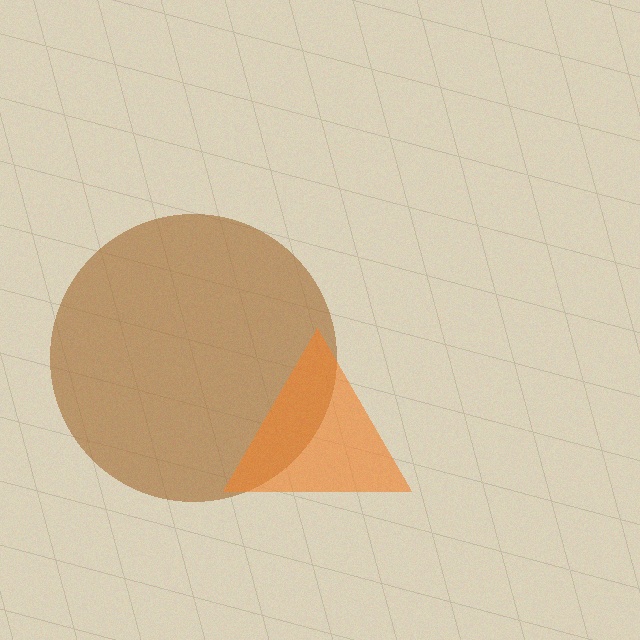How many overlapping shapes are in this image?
There are 2 overlapping shapes in the image.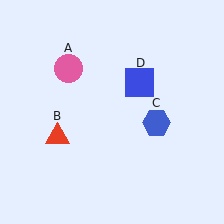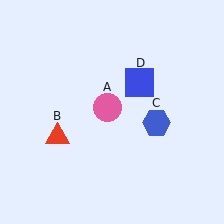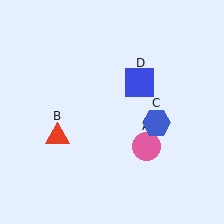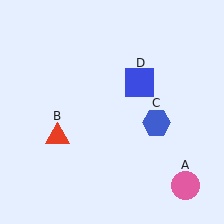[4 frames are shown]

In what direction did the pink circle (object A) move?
The pink circle (object A) moved down and to the right.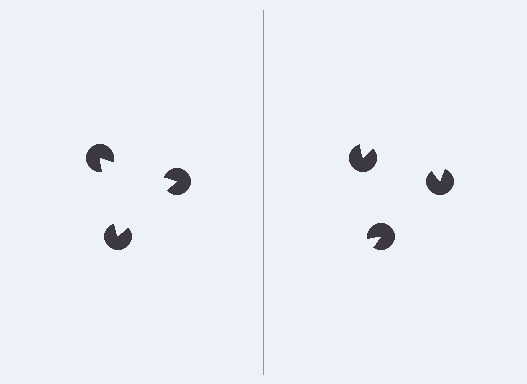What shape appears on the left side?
An illusory triangle.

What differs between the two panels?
The pac-man discs are positioned identically on both sides; only the wedge orientations differ. On the left they align to a triangle; on the right they are misaligned.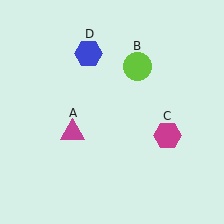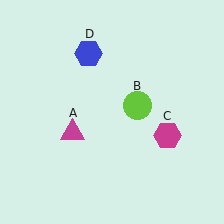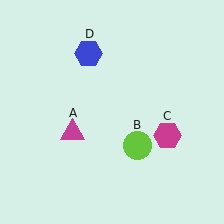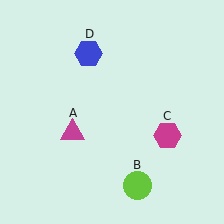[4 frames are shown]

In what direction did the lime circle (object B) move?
The lime circle (object B) moved down.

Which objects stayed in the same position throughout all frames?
Magenta triangle (object A) and magenta hexagon (object C) and blue hexagon (object D) remained stationary.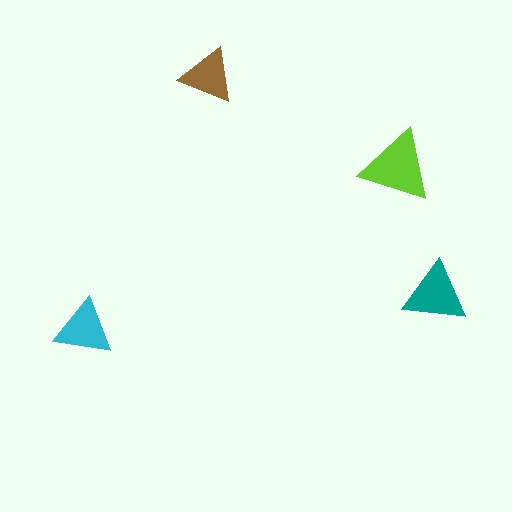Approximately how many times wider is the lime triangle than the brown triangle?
About 1.5 times wider.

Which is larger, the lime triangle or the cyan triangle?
The lime one.